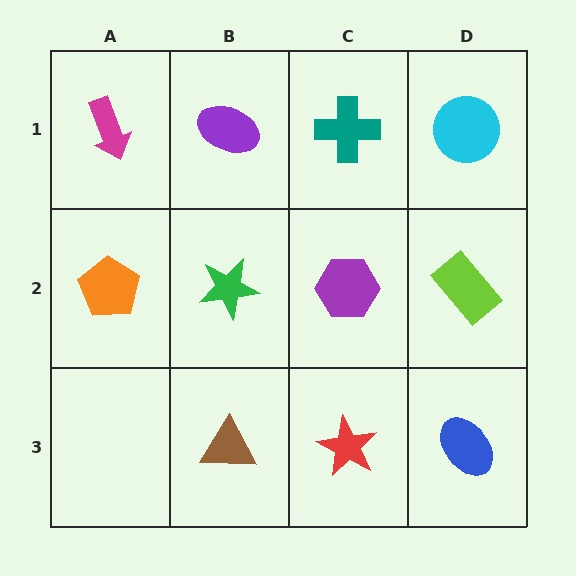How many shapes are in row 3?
3 shapes.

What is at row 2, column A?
An orange pentagon.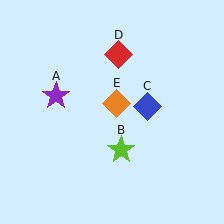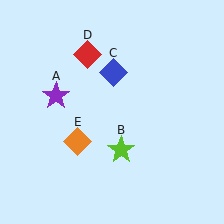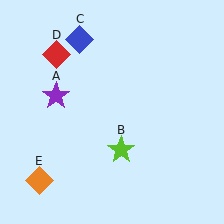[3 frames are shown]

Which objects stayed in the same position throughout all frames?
Purple star (object A) and lime star (object B) remained stationary.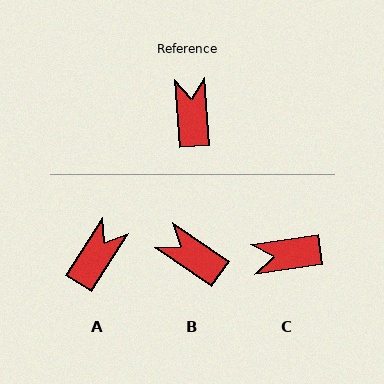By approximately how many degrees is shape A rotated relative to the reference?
Approximately 37 degrees clockwise.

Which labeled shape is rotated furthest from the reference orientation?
C, about 94 degrees away.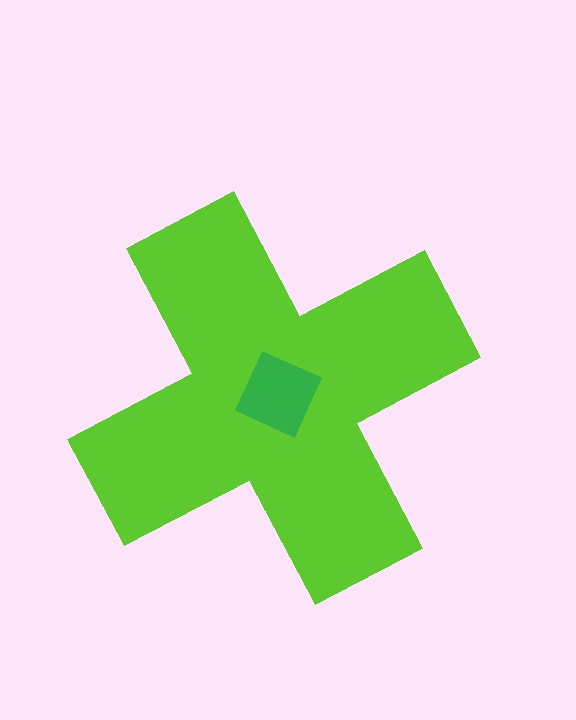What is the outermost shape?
The lime cross.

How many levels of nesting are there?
2.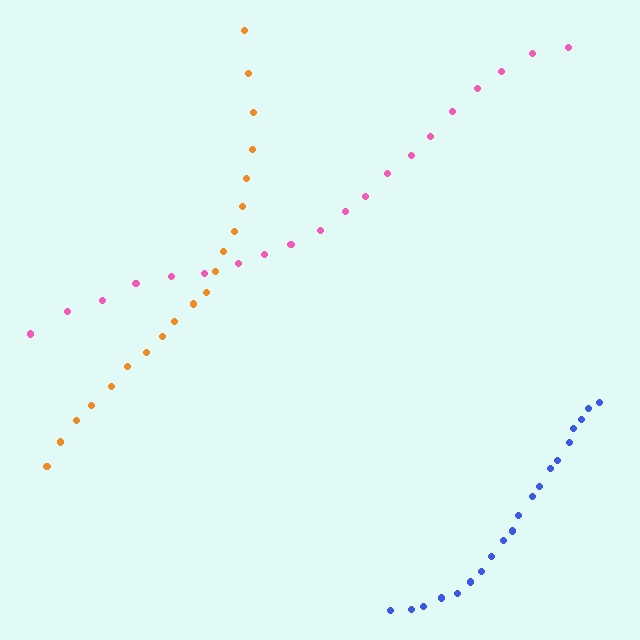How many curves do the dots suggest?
There are 3 distinct paths.